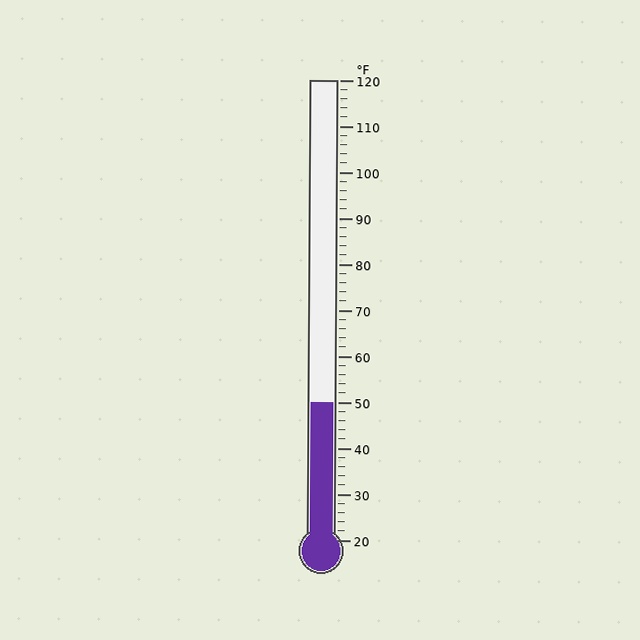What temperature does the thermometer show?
The thermometer shows approximately 50°F.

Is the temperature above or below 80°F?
The temperature is below 80°F.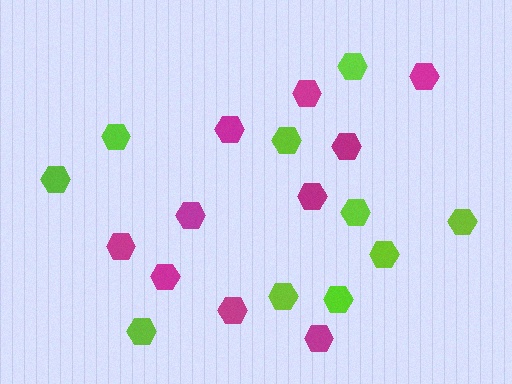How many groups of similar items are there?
There are 2 groups: one group of magenta hexagons (10) and one group of lime hexagons (10).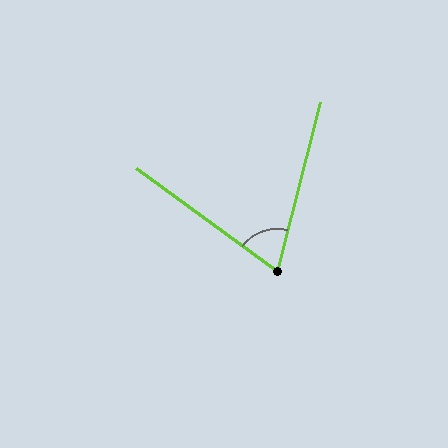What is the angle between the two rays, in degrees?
Approximately 68 degrees.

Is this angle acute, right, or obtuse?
It is acute.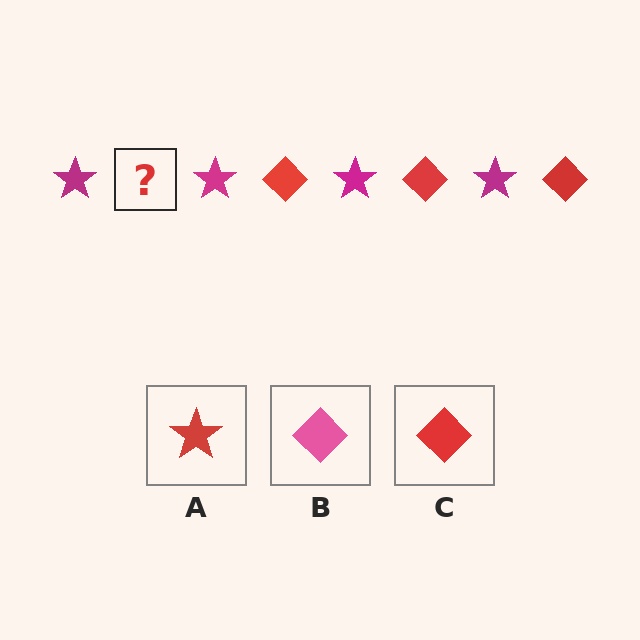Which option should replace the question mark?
Option C.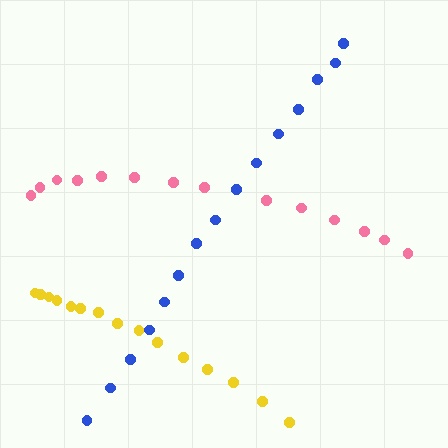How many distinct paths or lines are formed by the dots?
There are 3 distinct paths.